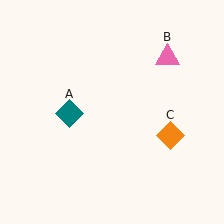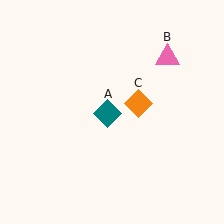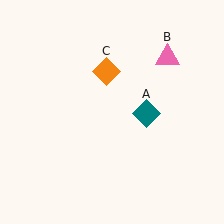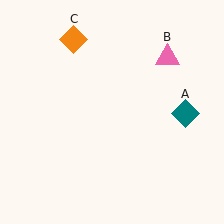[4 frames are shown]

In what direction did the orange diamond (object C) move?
The orange diamond (object C) moved up and to the left.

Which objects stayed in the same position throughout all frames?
Pink triangle (object B) remained stationary.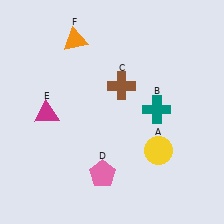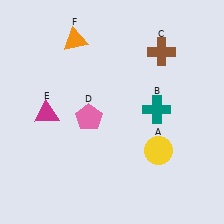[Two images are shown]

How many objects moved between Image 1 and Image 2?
2 objects moved between the two images.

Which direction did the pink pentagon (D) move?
The pink pentagon (D) moved up.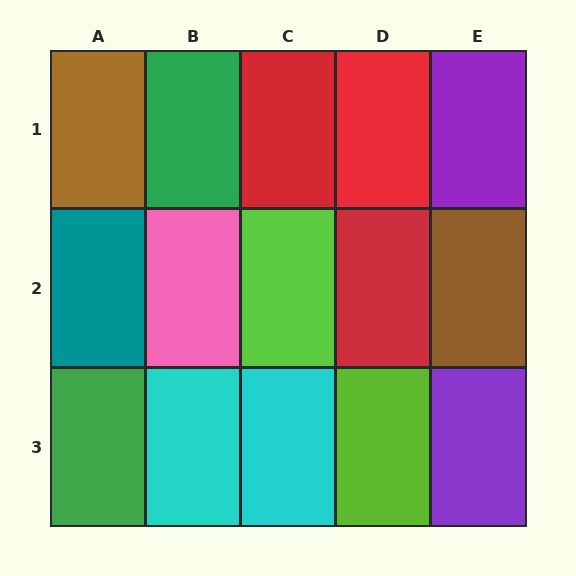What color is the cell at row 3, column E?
Purple.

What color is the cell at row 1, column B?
Green.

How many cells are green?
2 cells are green.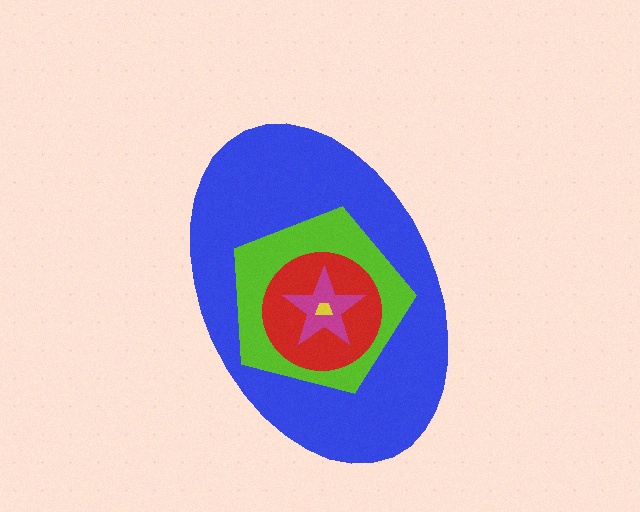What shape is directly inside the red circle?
The magenta star.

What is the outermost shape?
The blue ellipse.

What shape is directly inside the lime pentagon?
The red circle.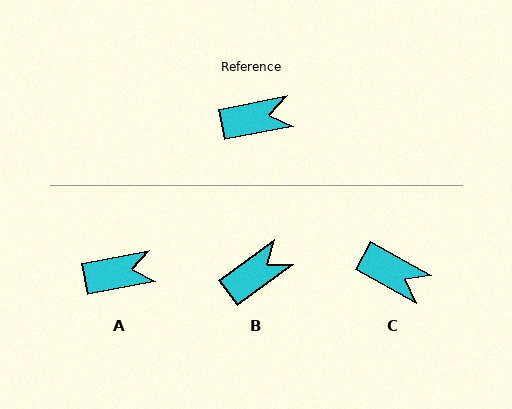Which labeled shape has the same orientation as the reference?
A.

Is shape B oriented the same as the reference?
No, it is off by about 25 degrees.